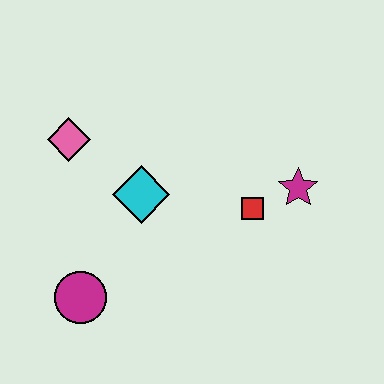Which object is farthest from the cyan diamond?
The magenta star is farthest from the cyan diamond.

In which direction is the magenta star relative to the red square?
The magenta star is to the right of the red square.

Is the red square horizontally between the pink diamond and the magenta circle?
No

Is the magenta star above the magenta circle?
Yes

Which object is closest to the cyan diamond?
The pink diamond is closest to the cyan diamond.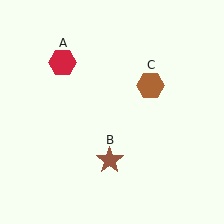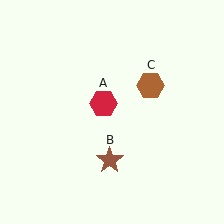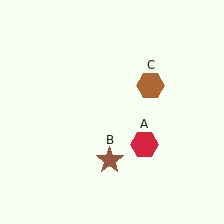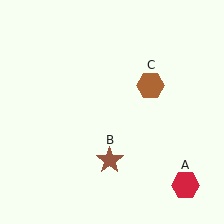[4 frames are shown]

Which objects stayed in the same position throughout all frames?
Brown star (object B) and brown hexagon (object C) remained stationary.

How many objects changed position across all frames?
1 object changed position: red hexagon (object A).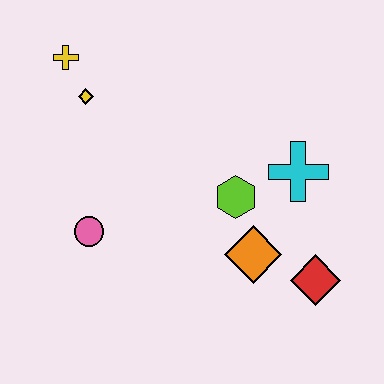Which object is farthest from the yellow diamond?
The red diamond is farthest from the yellow diamond.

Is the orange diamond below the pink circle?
Yes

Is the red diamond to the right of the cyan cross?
Yes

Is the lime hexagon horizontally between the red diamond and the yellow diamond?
Yes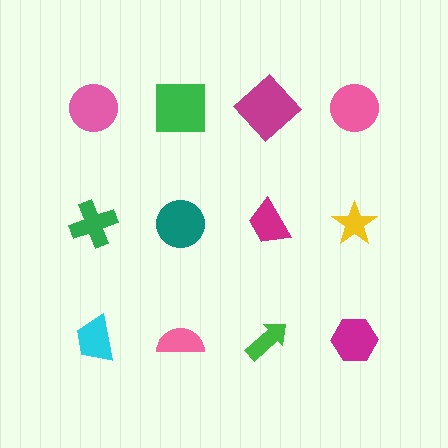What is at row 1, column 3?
A magenta diamond.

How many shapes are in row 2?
4 shapes.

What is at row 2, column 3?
A magenta trapezoid.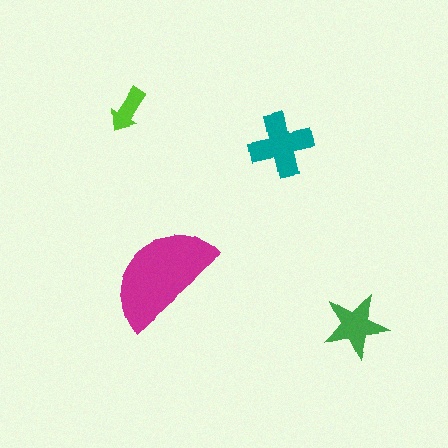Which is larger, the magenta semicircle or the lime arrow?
The magenta semicircle.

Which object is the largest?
The magenta semicircle.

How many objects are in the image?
There are 4 objects in the image.